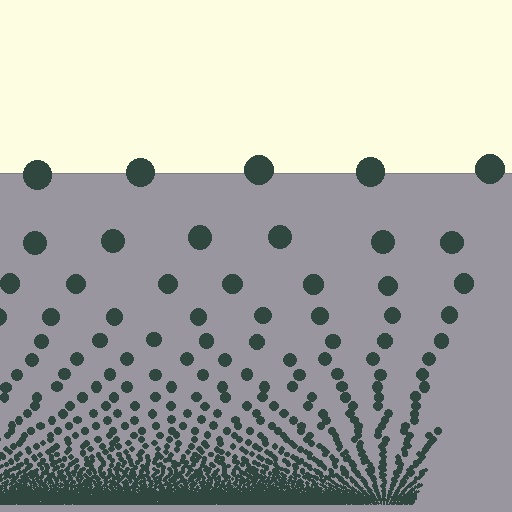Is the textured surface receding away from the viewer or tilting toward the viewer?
The surface appears to tilt toward the viewer. Texture elements get larger and sparser toward the top.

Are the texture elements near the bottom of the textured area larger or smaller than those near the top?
Smaller. The gradient is inverted — elements near the bottom are smaller and denser.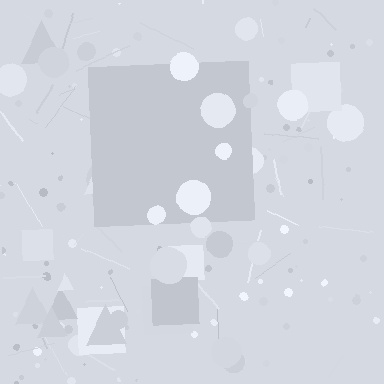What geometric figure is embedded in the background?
A square is embedded in the background.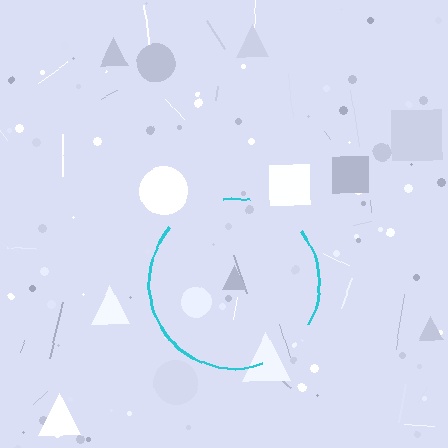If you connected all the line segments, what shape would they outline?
They would outline a circle.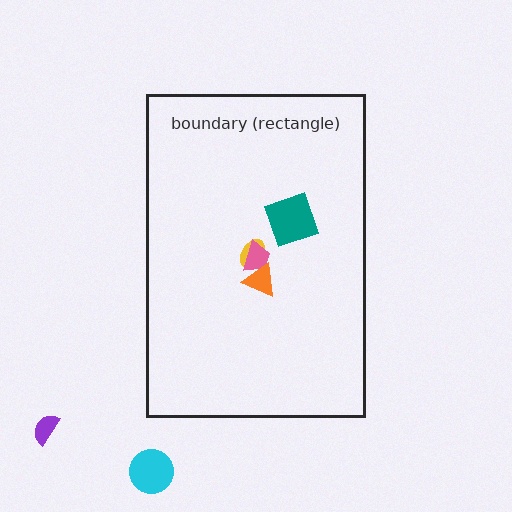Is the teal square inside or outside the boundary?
Inside.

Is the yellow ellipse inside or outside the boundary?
Inside.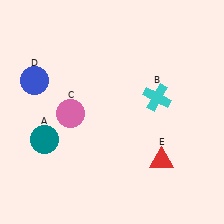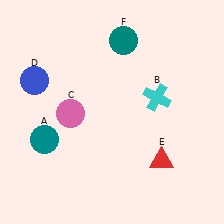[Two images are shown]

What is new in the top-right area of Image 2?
A teal circle (F) was added in the top-right area of Image 2.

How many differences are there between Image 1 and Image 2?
There is 1 difference between the two images.